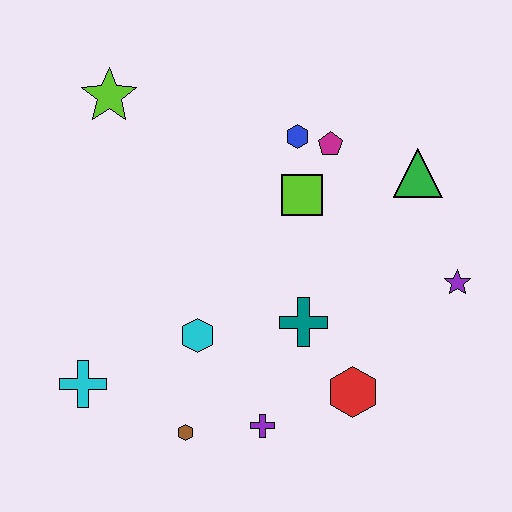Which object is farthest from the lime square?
The cyan cross is farthest from the lime square.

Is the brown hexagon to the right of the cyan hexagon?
No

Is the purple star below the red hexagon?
No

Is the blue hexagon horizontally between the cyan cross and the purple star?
Yes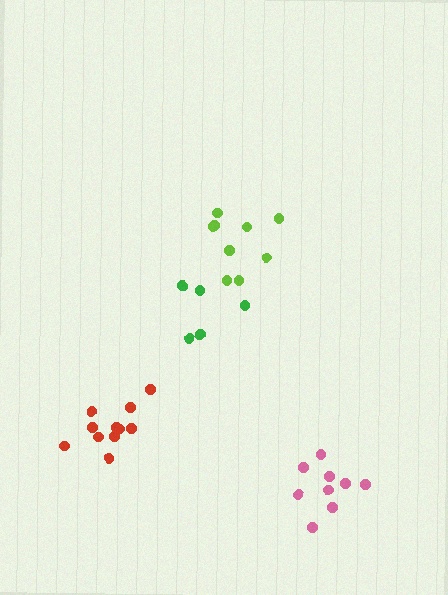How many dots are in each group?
Group 1: 9 dots, Group 2: 5 dots, Group 3: 9 dots, Group 4: 11 dots (34 total).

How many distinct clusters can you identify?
There are 4 distinct clusters.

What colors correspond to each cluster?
The clusters are colored: pink, green, lime, red.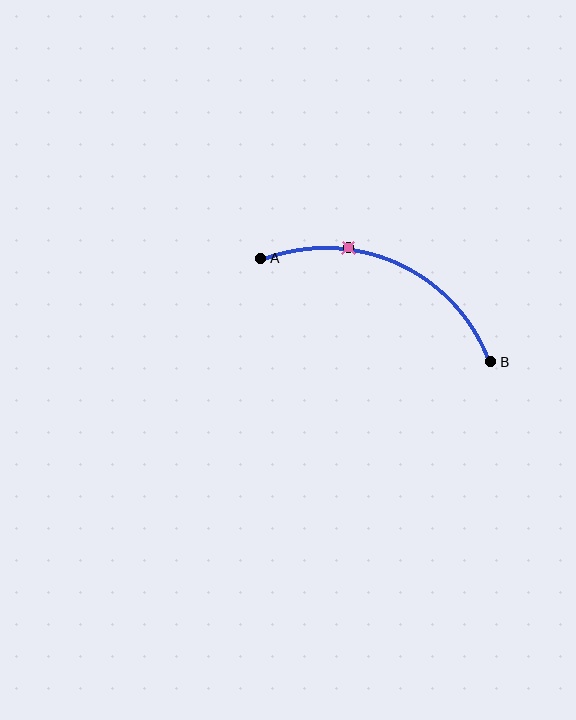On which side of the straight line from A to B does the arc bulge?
The arc bulges above the straight line connecting A and B.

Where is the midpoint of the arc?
The arc midpoint is the point on the curve farthest from the straight line joining A and B. It sits above that line.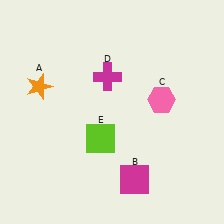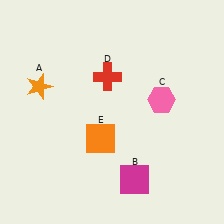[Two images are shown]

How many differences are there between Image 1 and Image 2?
There are 2 differences between the two images.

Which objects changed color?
D changed from magenta to red. E changed from lime to orange.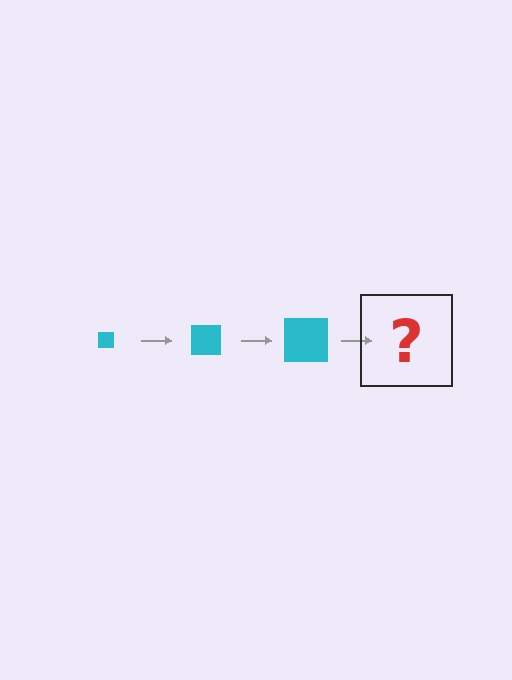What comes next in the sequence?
The next element should be a cyan square, larger than the previous one.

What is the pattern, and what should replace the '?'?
The pattern is that the square gets progressively larger each step. The '?' should be a cyan square, larger than the previous one.